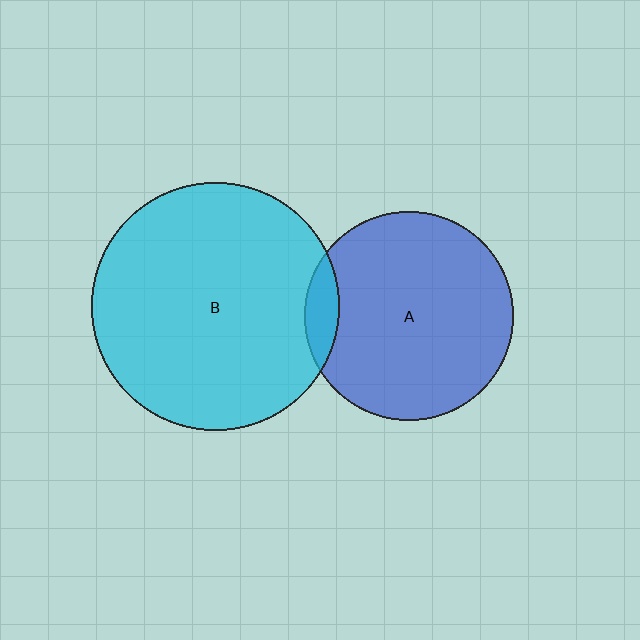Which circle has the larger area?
Circle B (cyan).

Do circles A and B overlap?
Yes.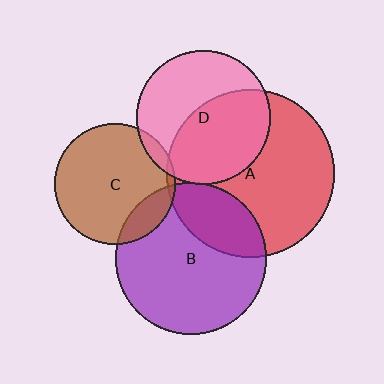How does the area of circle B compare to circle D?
Approximately 1.3 times.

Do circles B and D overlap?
Yes.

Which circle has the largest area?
Circle A (red).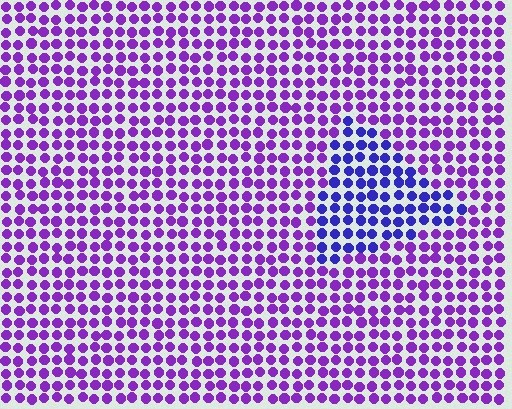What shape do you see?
I see a triangle.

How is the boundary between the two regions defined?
The boundary is defined purely by a slight shift in hue (about 35 degrees). Spacing, size, and orientation are identical on both sides.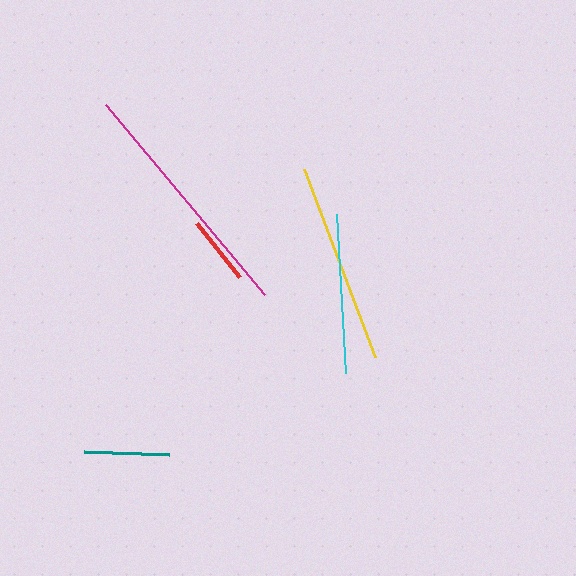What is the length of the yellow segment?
The yellow segment is approximately 201 pixels long.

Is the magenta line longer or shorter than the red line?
The magenta line is longer than the red line.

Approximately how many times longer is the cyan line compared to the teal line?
The cyan line is approximately 1.9 times the length of the teal line.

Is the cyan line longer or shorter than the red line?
The cyan line is longer than the red line.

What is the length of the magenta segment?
The magenta segment is approximately 248 pixels long.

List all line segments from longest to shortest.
From longest to shortest: magenta, yellow, cyan, teal, red.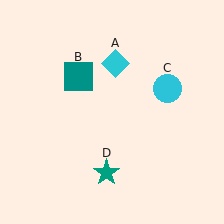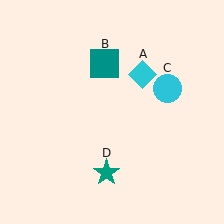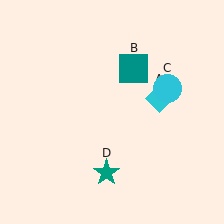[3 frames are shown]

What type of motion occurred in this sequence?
The cyan diamond (object A), teal square (object B) rotated clockwise around the center of the scene.